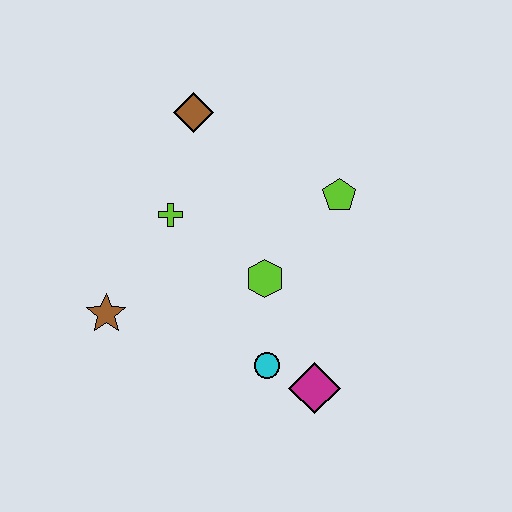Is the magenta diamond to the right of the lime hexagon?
Yes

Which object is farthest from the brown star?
The lime pentagon is farthest from the brown star.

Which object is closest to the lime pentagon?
The lime hexagon is closest to the lime pentagon.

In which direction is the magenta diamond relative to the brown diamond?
The magenta diamond is below the brown diamond.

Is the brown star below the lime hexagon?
Yes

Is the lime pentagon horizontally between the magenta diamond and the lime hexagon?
No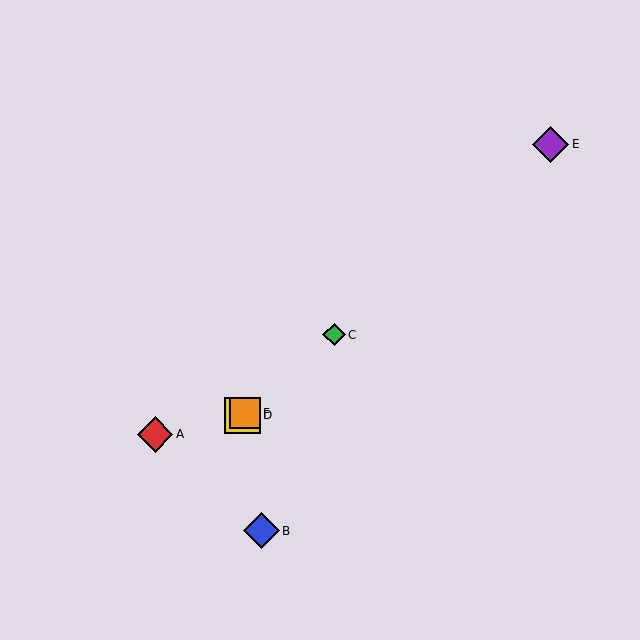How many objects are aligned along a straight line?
4 objects (C, D, E, F) are aligned along a straight line.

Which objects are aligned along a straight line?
Objects C, D, E, F are aligned along a straight line.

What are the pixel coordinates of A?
Object A is at (155, 434).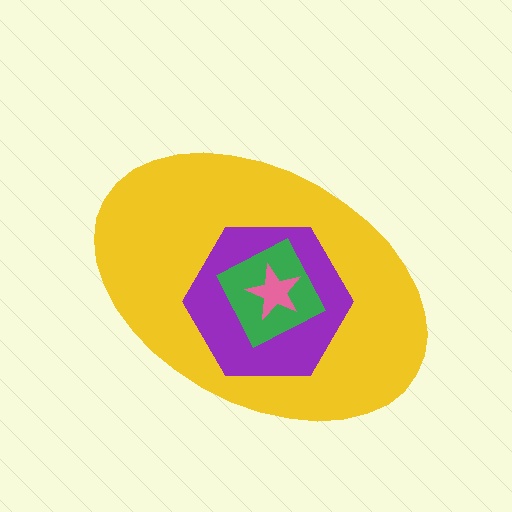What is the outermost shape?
The yellow ellipse.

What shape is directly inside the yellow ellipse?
The purple hexagon.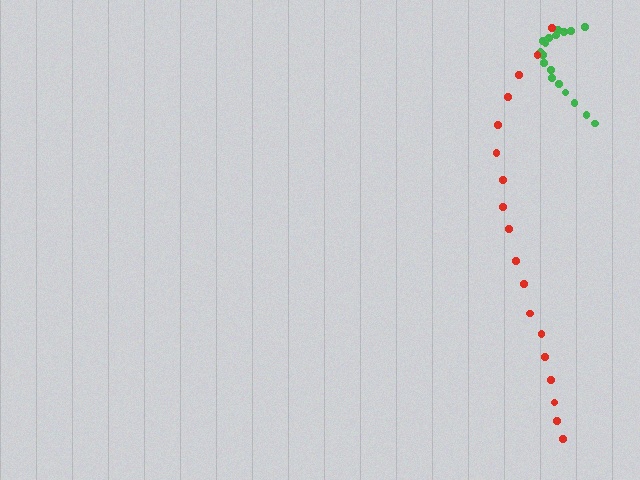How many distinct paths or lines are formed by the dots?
There are 2 distinct paths.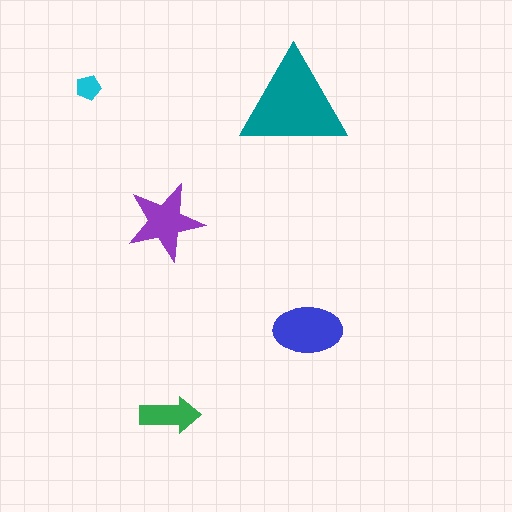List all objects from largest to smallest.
The teal triangle, the blue ellipse, the purple star, the green arrow, the cyan pentagon.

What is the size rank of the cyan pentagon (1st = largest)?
5th.